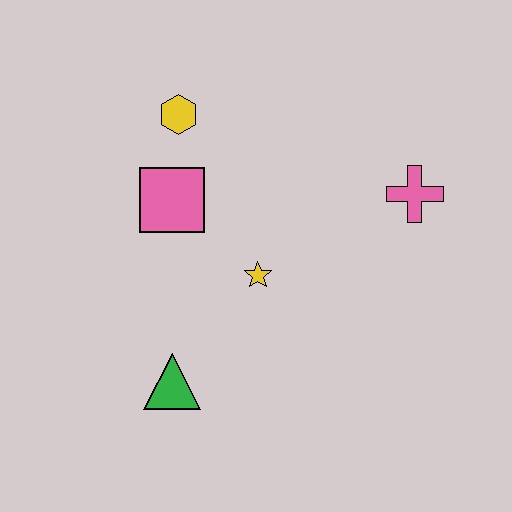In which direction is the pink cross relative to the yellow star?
The pink cross is to the right of the yellow star.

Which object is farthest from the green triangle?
The pink cross is farthest from the green triangle.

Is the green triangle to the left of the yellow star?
Yes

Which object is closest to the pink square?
The yellow hexagon is closest to the pink square.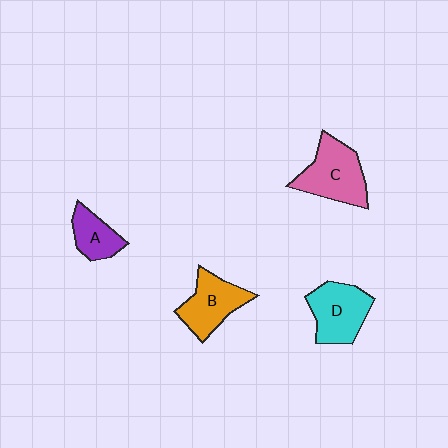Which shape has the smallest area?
Shape A (purple).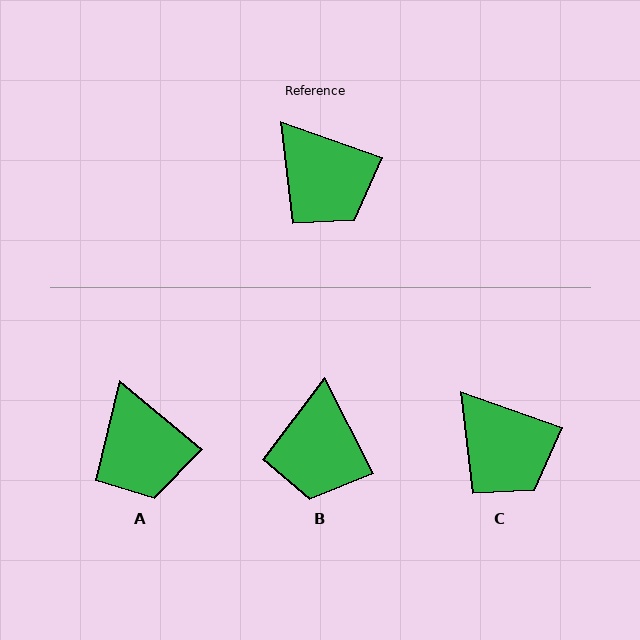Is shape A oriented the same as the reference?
No, it is off by about 20 degrees.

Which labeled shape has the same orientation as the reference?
C.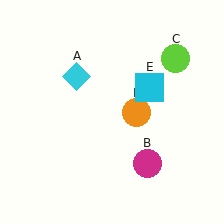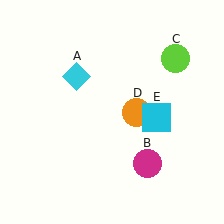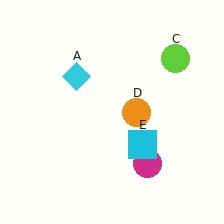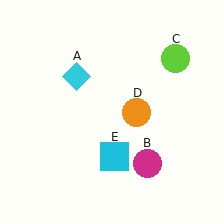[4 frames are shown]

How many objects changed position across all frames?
1 object changed position: cyan square (object E).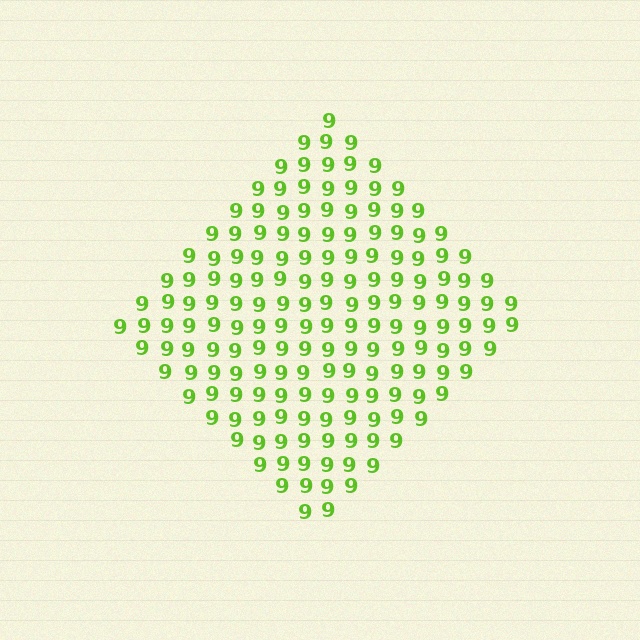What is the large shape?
The large shape is a diamond.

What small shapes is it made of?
It is made of small digit 9's.